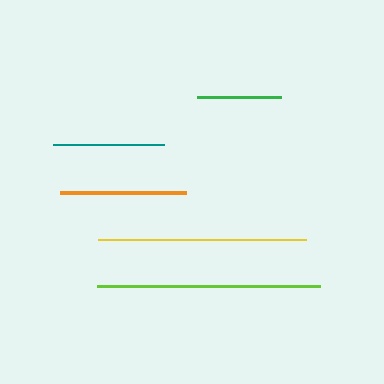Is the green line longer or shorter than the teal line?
The teal line is longer than the green line.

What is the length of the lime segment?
The lime segment is approximately 223 pixels long.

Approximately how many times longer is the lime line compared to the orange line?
The lime line is approximately 1.8 times the length of the orange line.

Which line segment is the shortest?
The green line is the shortest at approximately 84 pixels.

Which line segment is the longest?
The lime line is the longest at approximately 223 pixels.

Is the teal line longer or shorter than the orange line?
The orange line is longer than the teal line.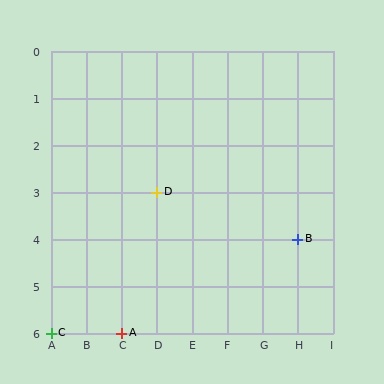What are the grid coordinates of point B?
Point B is at grid coordinates (H, 4).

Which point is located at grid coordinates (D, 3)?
Point D is at (D, 3).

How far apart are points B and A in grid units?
Points B and A are 5 columns and 2 rows apart (about 5.4 grid units diagonally).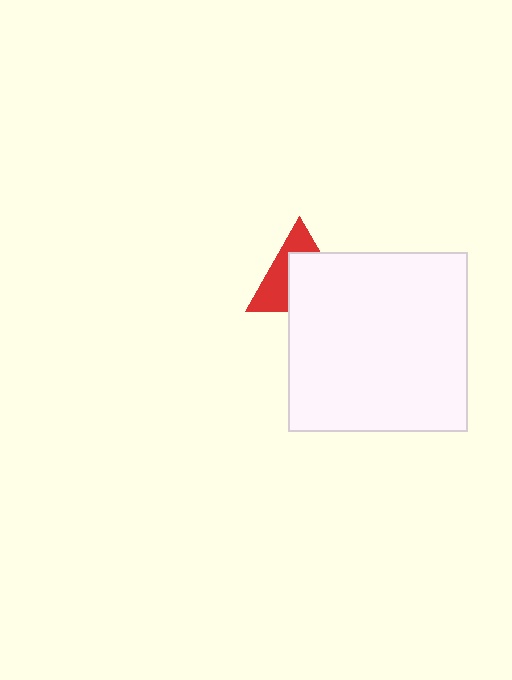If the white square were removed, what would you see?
You would see the complete red triangle.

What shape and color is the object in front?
The object in front is a white square.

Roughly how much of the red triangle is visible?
A small part of it is visible (roughly 43%).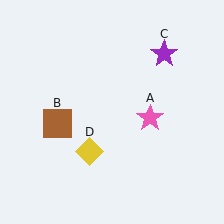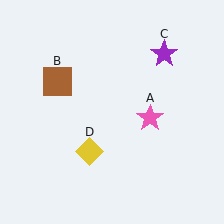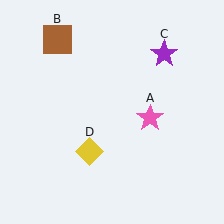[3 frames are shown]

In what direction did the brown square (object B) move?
The brown square (object B) moved up.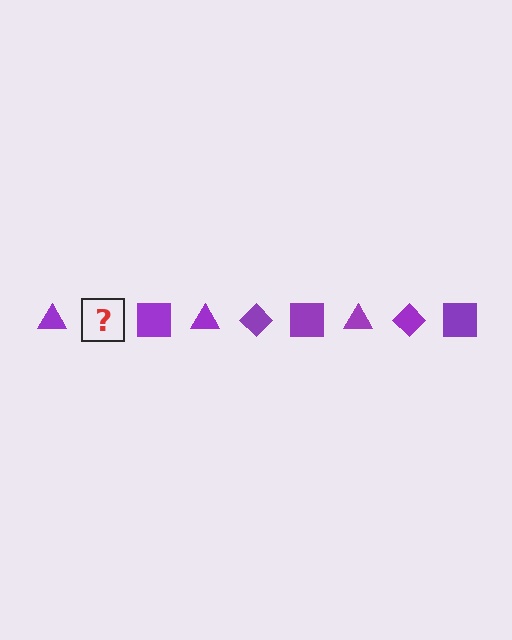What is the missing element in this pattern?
The missing element is a purple diamond.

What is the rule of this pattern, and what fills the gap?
The rule is that the pattern cycles through triangle, diamond, square shapes in purple. The gap should be filled with a purple diamond.